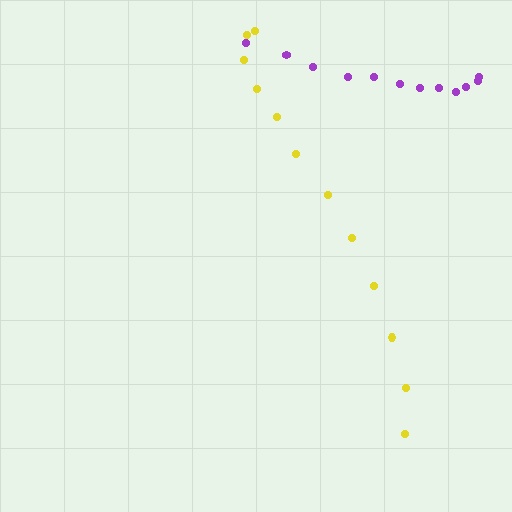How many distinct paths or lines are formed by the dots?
There are 2 distinct paths.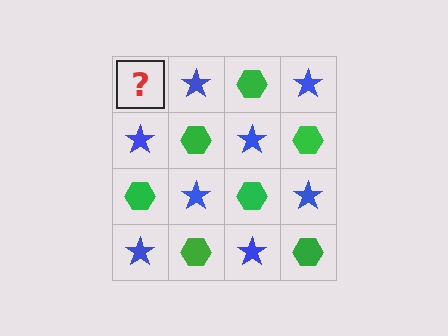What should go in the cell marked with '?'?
The missing cell should contain a green hexagon.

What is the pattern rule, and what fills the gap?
The rule is that it alternates green hexagon and blue star in a checkerboard pattern. The gap should be filled with a green hexagon.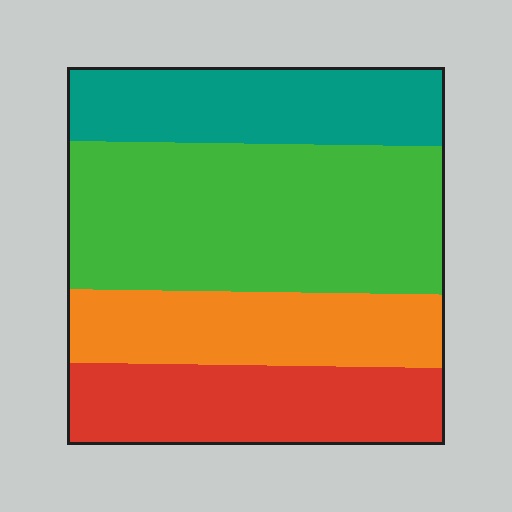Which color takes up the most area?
Green, at roughly 40%.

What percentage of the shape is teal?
Teal covers about 20% of the shape.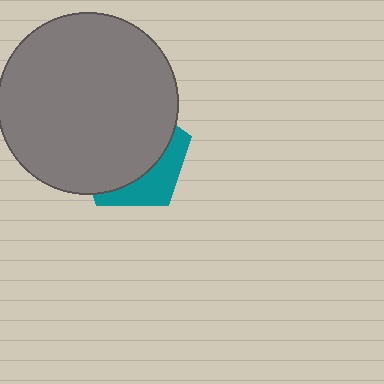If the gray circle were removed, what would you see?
You would see the complete teal pentagon.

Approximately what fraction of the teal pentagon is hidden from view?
Roughly 69% of the teal pentagon is hidden behind the gray circle.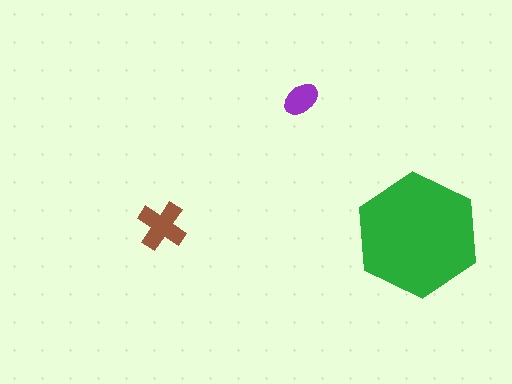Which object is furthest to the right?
The green hexagon is rightmost.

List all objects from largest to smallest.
The green hexagon, the brown cross, the purple ellipse.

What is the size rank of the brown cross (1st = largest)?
2nd.